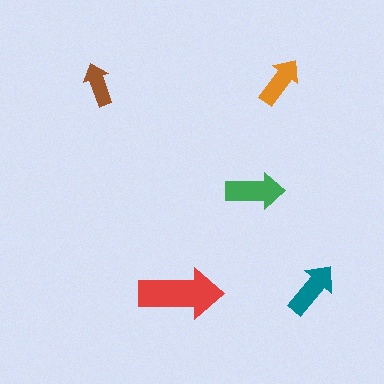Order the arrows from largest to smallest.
the red one, the green one, the teal one, the orange one, the brown one.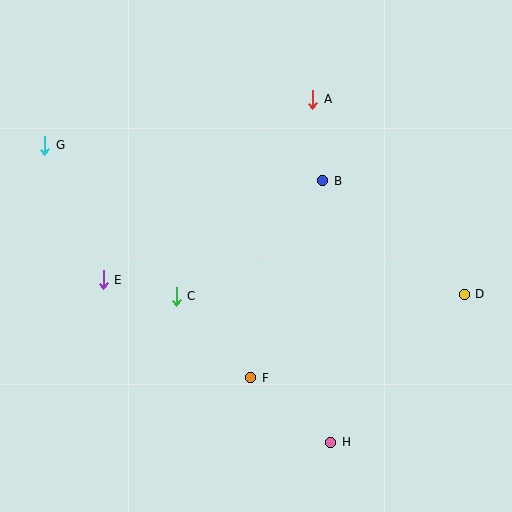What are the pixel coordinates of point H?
Point H is at (331, 442).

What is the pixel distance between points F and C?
The distance between F and C is 110 pixels.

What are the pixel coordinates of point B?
Point B is at (323, 181).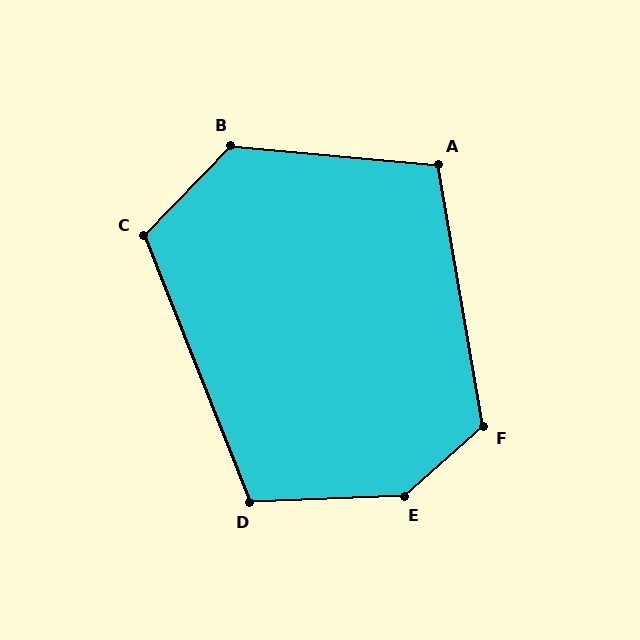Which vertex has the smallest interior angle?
A, at approximately 105 degrees.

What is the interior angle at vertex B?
Approximately 129 degrees (obtuse).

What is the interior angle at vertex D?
Approximately 109 degrees (obtuse).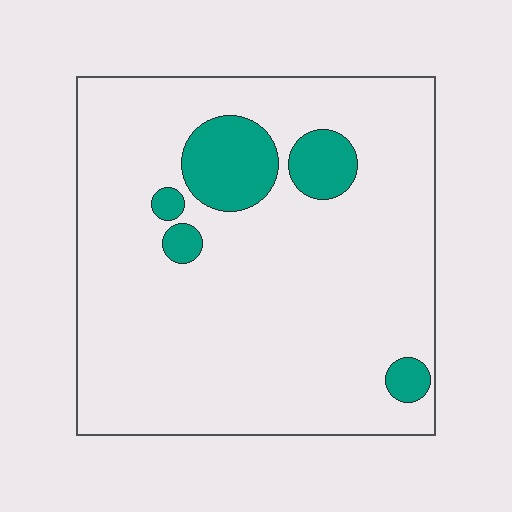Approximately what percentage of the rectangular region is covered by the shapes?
Approximately 10%.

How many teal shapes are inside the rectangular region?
5.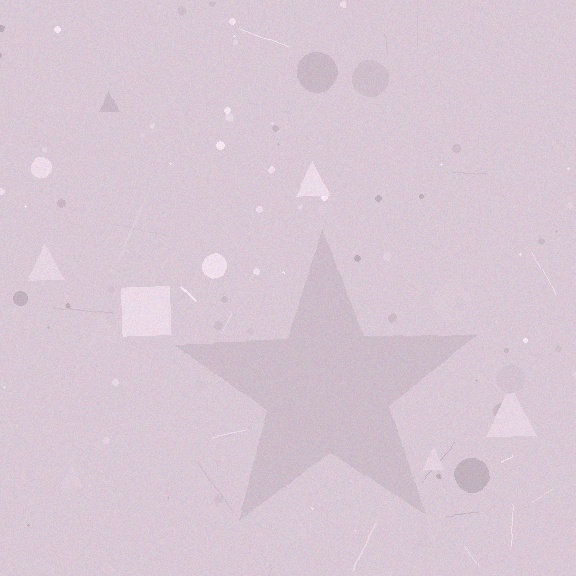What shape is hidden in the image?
A star is hidden in the image.